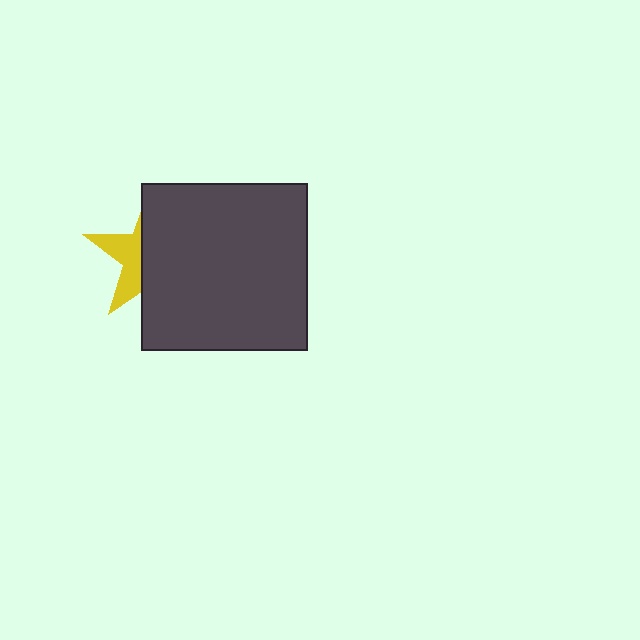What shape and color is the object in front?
The object in front is a dark gray square.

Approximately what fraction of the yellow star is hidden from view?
Roughly 63% of the yellow star is hidden behind the dark gray square.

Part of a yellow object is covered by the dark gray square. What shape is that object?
It is a star.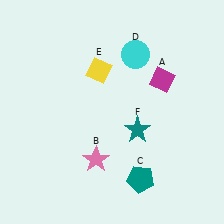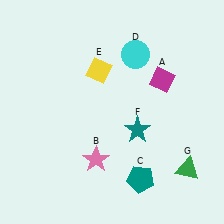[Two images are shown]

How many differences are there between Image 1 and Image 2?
There is 1 difference between the two images.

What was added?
A green triangle (G) was added in Image 2.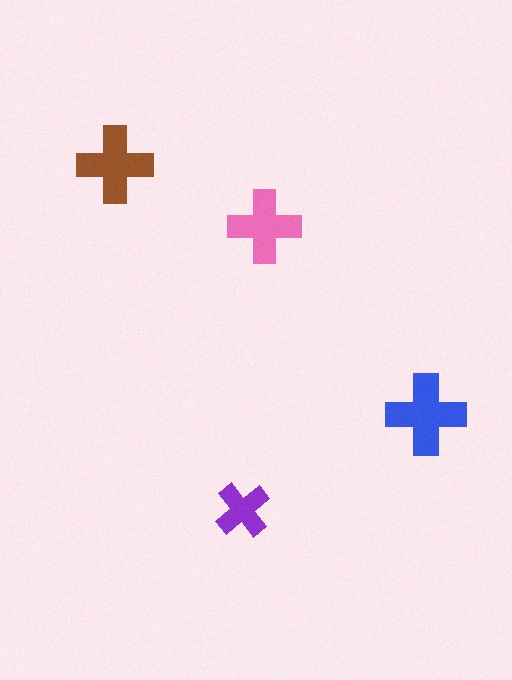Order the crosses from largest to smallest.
the blue one, the brown one, the pink one, the purple one.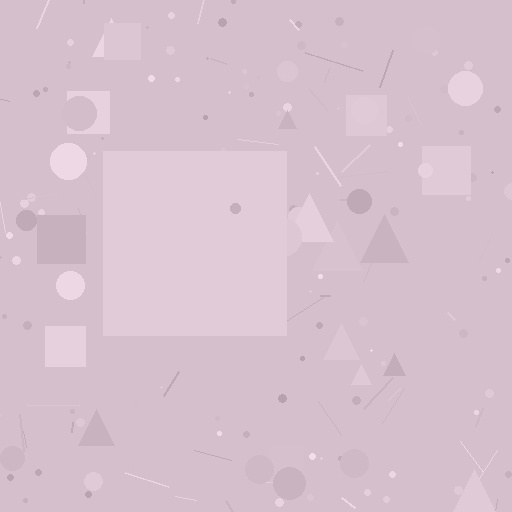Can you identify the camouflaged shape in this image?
The camouflaged shape is a square.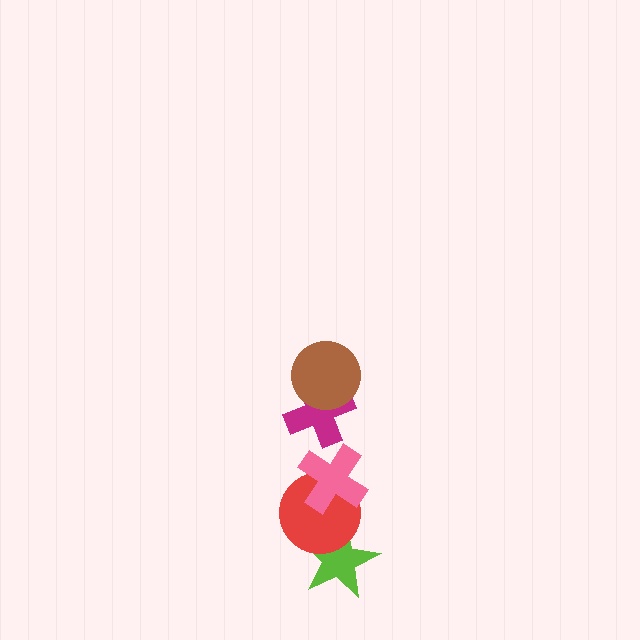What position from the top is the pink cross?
The pink cross is 3rd from the top.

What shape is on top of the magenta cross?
The brown circle is on top of the magenta cross.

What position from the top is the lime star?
The lime star is 5th from the top.